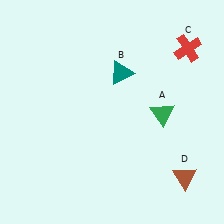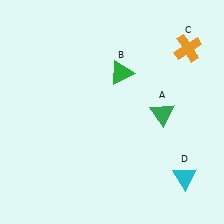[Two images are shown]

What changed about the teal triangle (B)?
In Image 1, B is teal. In Image 2, it changed to green.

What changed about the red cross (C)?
In Image 1, C is red. In Image 2, it changed to orange.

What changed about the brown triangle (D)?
In Image 1, D is brown. In Image 2, it changed to cyan.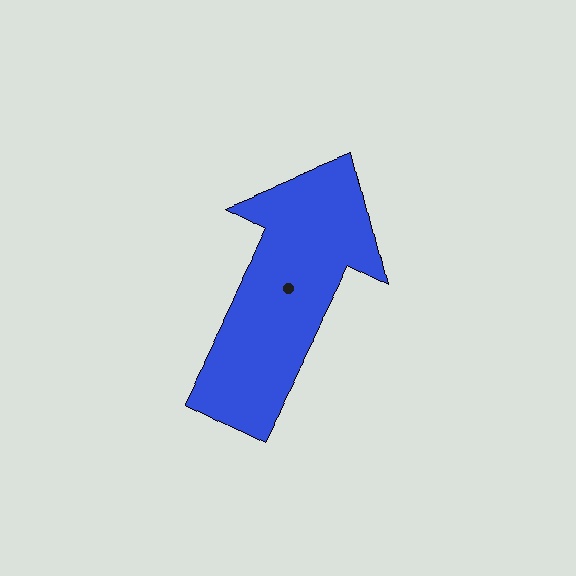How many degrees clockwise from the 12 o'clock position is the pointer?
Approximately 27 degrees.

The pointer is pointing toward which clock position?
Roughly 1 o'clock.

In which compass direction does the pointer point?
Northeast.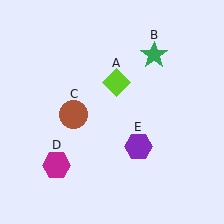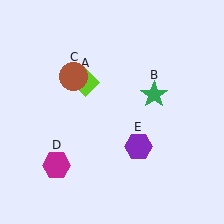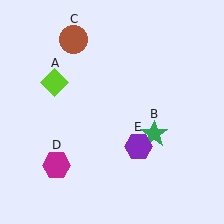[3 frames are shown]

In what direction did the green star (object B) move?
The green star (object B) moved down.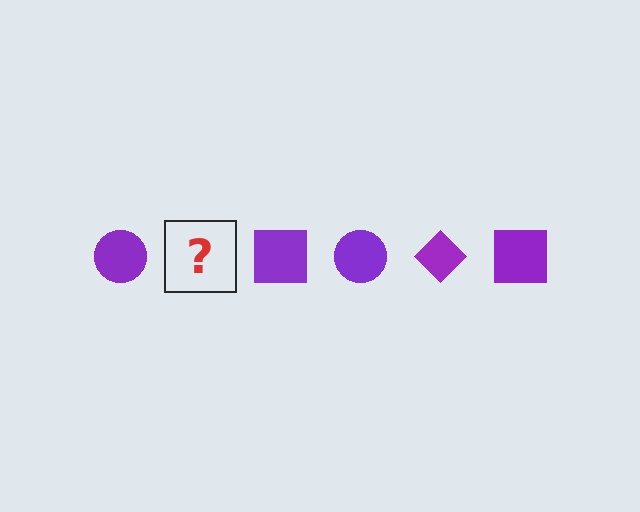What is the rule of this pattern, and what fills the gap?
The rule is that the pattern cycles through circle, diamond, square shapes in purple. The gap should be filled with a purple diamond.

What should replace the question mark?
The question mark should be replaced with a purple diamond.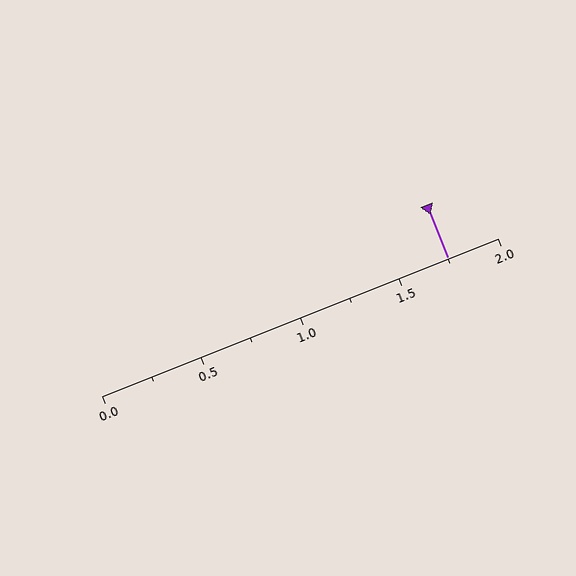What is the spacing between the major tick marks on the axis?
The major ticks are spaced 0.5 apart.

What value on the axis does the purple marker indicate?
The marker indicates approximately 1.75.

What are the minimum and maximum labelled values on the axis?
The axis runs from 0.0 to 2.0.